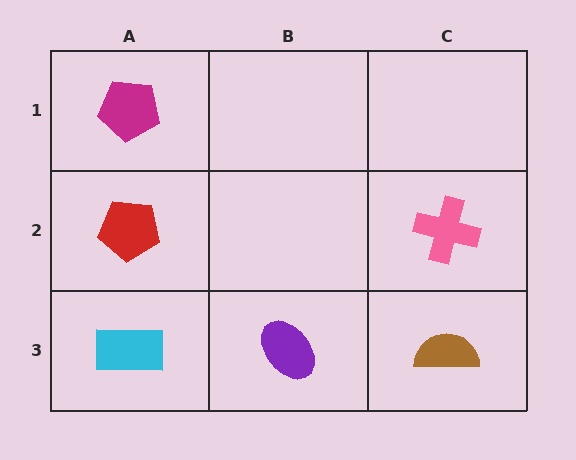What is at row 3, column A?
A cyan rectangle.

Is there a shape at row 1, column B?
No, that cell is empty.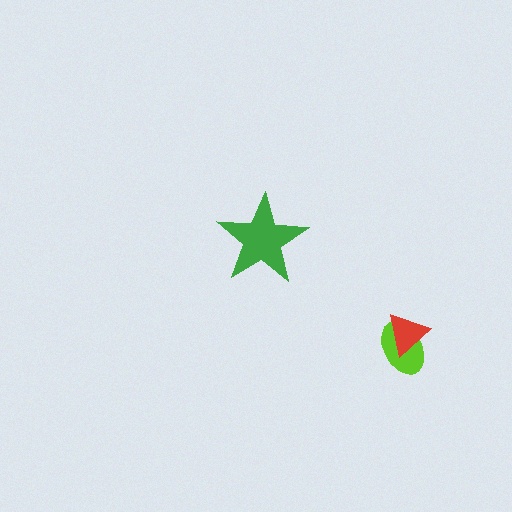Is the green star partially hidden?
No, no other shape covers it.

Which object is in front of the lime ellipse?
The red triangle is in front of the lime ellipse.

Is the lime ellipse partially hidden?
Yes, it is partially covered by another shape.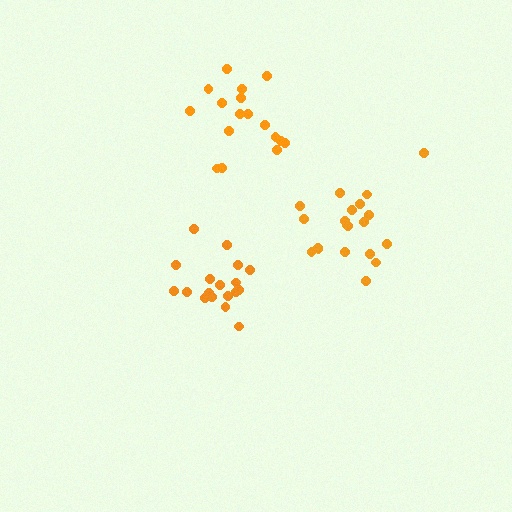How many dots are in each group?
Group 1: 18 dots, Group 2: 17 dots, Group 3: 20 dots (55 total).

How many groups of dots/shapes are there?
There are 3 groups.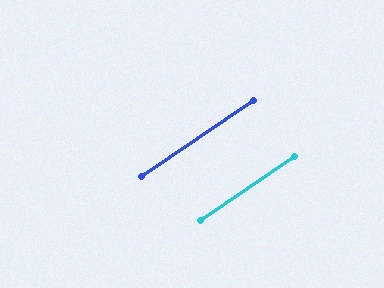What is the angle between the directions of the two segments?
Approximately 1 degree.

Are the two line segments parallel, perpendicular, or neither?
Parallel — their directions differ by only 0.6°.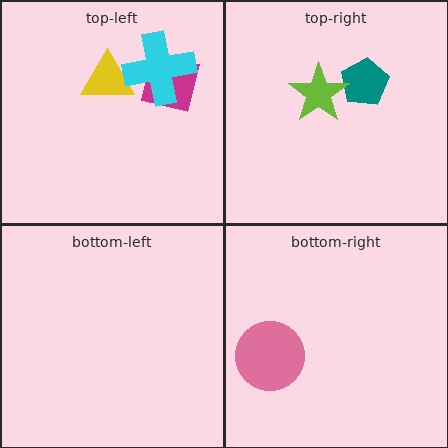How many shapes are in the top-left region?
3.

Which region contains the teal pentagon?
The top-right region.